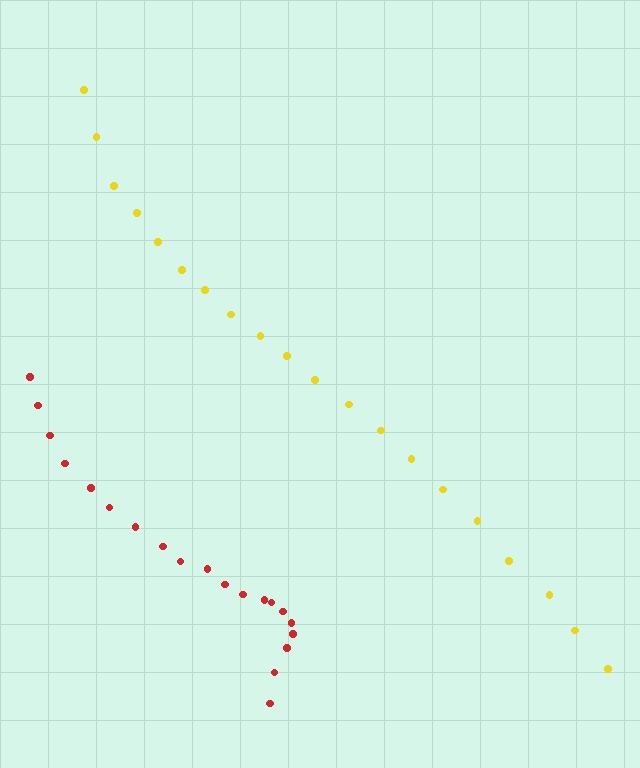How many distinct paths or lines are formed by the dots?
There are 2 distinct paths.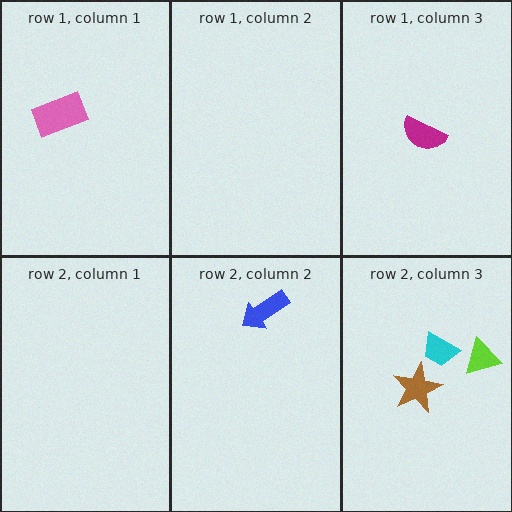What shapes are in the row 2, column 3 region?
The cyan trapezoid, the lime triangle, the brown star.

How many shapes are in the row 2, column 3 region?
3.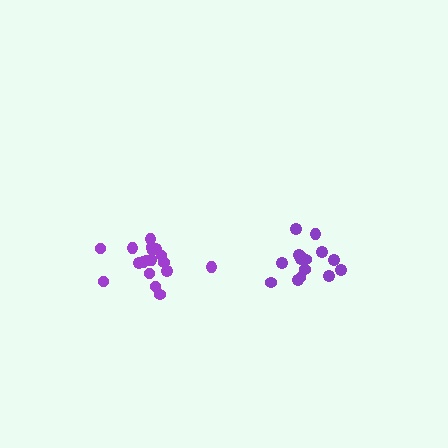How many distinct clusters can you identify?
There are 2 distinct clusters.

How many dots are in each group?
Group 1: 15 dots, Group 2: 18 dots (33 total).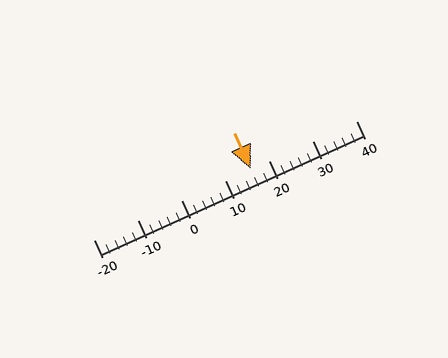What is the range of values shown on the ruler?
The ruler shows values from -20 to 40.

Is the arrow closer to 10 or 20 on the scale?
The arrow is closer to 20.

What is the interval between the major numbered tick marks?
The major tick marks are spaced 10 units apart.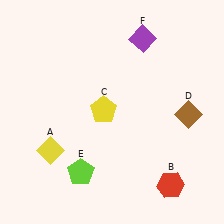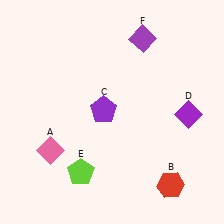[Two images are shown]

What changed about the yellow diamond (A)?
In Image 1, A is yellow. In Image 2, it changed to pink.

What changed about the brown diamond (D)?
In Image 1, D is brown. In Image 2, it changed to purple.